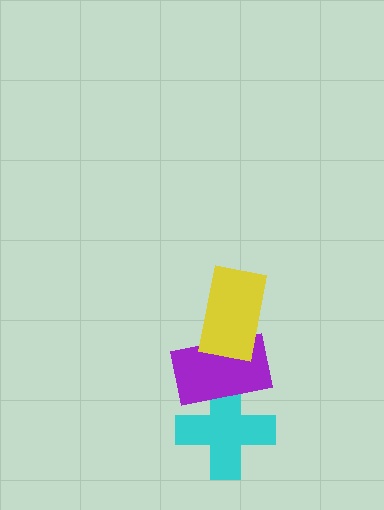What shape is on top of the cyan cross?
The purple rectangle is on top of the cyan cross.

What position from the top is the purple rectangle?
The purple rectangle is 2nd from the top.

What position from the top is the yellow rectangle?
The yellow rectangle is 1st from the top.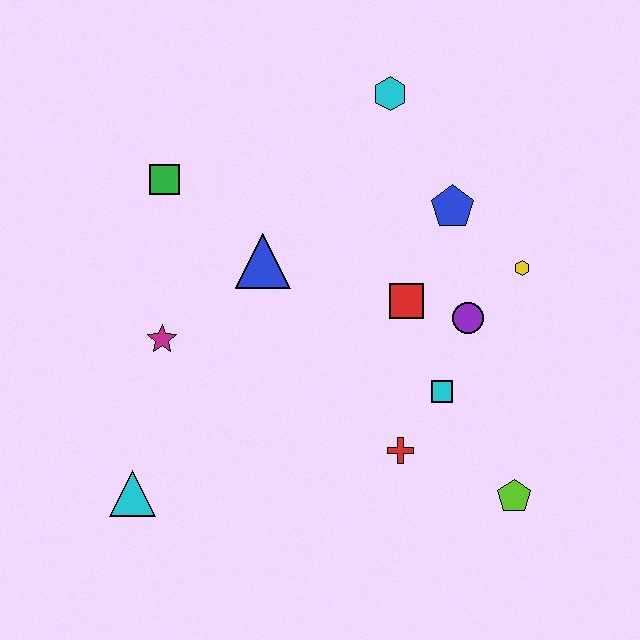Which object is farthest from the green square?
The lime pentagon is farthest from the green square.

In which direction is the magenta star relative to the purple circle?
The magenta star is to the left of the purple circle.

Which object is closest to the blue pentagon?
The yellow hexagon is closest to the blue pentagon.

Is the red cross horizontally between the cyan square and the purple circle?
No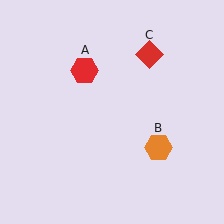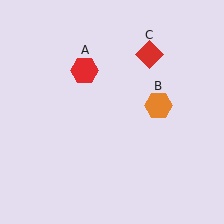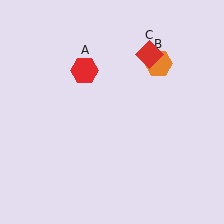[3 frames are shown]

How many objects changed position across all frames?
1 object changed position: orange hexagon (object B).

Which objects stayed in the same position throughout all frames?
Red hexagon (object A) and red diamond (object C) remained stationary.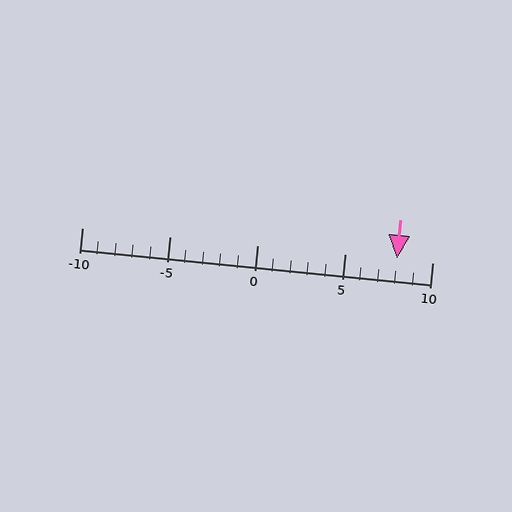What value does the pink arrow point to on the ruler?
The pink arrow points to approximately 8.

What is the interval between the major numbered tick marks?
The major tick marks are spaced 5 units apart.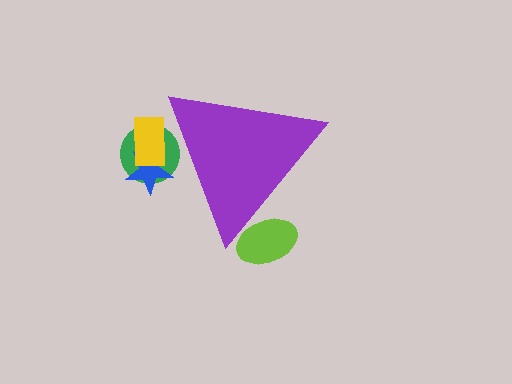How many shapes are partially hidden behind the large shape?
4 shapes are partially hidden.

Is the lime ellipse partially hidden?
Yes, the lime ellipse is partially hidden behind the purple triangle.